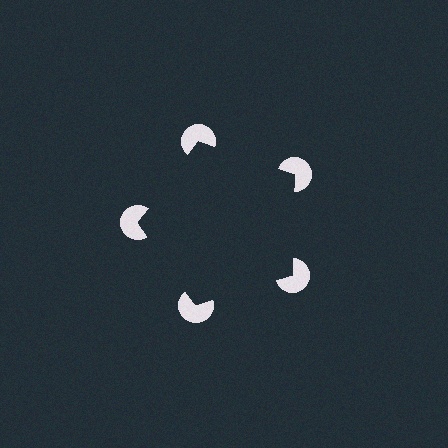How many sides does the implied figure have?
5 sides.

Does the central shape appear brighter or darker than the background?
It typically appears slightly darker than the background, even though no actual brightness change is drawn.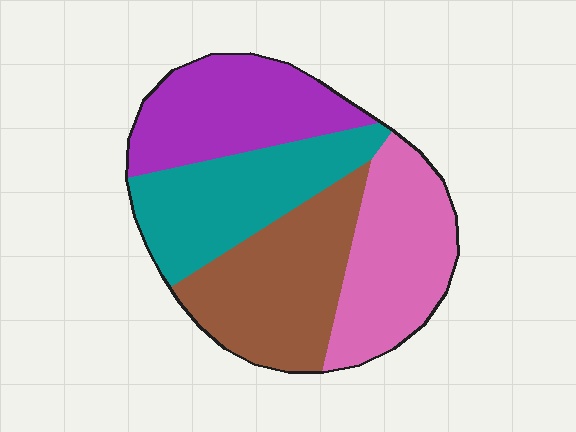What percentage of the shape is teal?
Teal covers 24% of the shape.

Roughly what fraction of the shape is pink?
Pink takes up about one quarter (1/4) of the shape.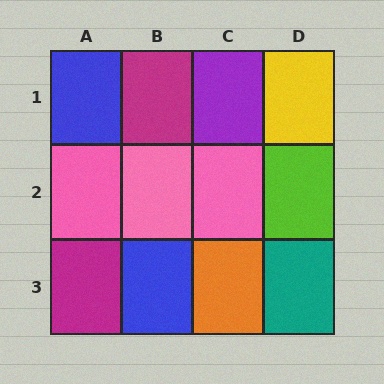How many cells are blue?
2 cells are blue.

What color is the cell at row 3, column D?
Teal.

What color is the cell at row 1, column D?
Yellow.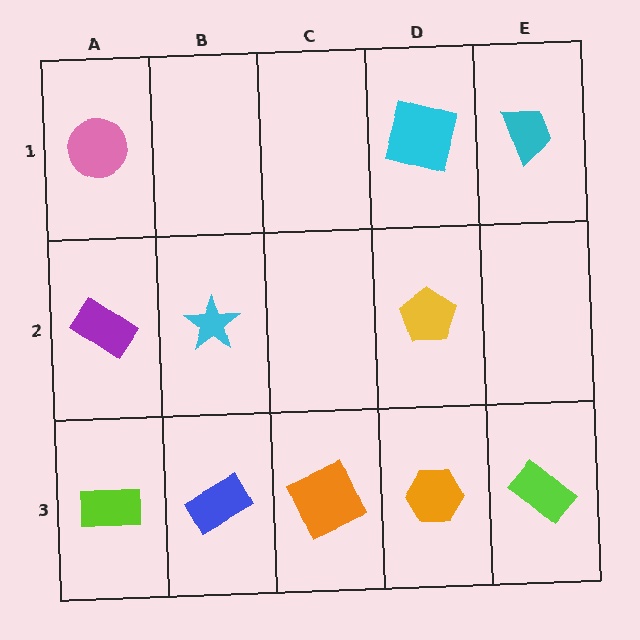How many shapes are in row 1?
3 shapes.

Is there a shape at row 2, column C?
No, that cell is empty.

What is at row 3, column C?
An orange square.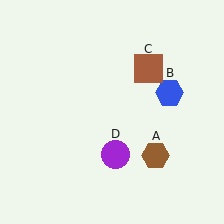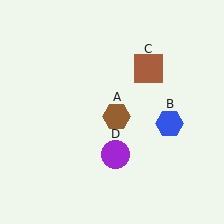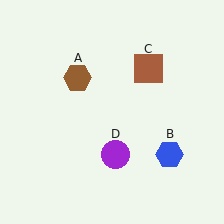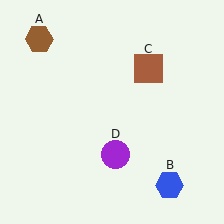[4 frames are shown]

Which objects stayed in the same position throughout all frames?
Brown square (object C) and purple circle (object D) remained stationary.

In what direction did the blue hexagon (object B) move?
The blue hexagon (object B) moved down.